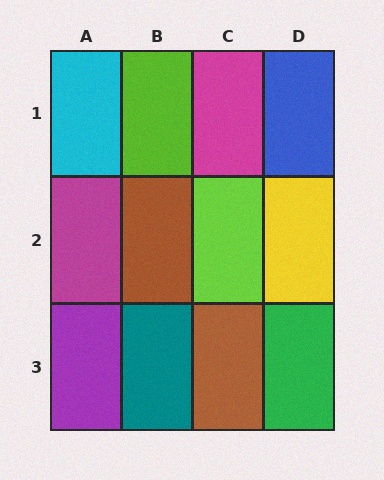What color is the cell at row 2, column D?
Yellow.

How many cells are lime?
2 cells are lime.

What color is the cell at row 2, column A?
Magenta.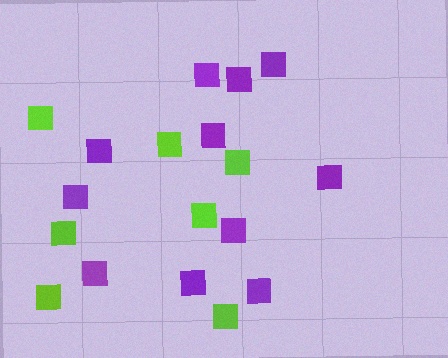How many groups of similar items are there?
There are 2 groups: one group of purple squares (11) and one group of lime squares (7).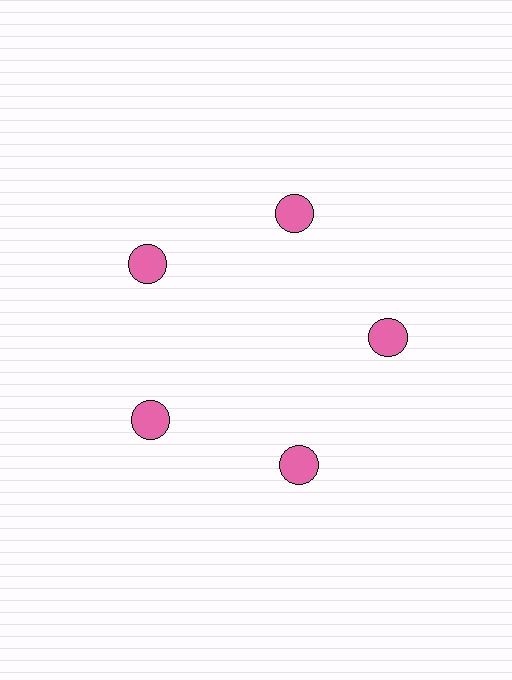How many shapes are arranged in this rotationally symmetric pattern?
There are 5 shapes, arranged in 5 groups of 1.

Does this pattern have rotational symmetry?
Yes, this pattern has 5-fold rotational symmetry. It looks the same after rotating 72 degrees around the center.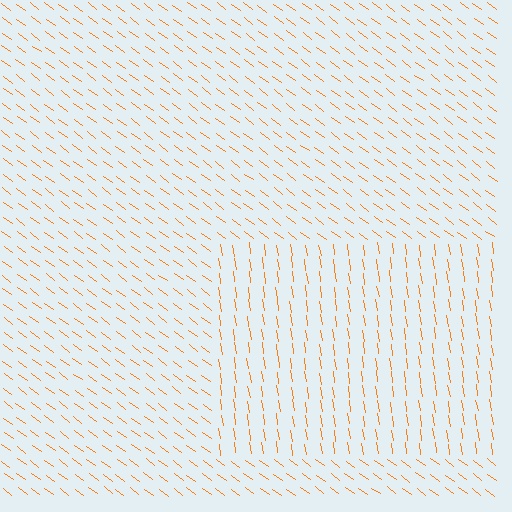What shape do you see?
I see a rectangle.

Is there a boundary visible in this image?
Yes, there is a texture boundary formed by a change in line orientation.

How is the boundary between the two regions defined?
The boundary is defined purely by a change in line orientation (approximately 45 degrees difference). All lines are the same color and thickness.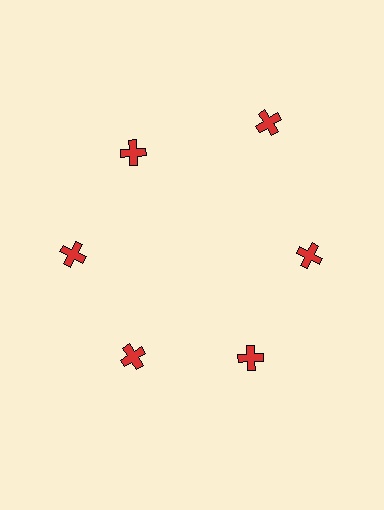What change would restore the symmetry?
The symmetry would be restored by moving it inward, back onto the ring so that all 6 crosses sit at equal angles and equal distance from the center.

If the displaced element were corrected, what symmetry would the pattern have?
It would have 6-fold rotational symmetry — the pattern would map onto itself every 60 degrees.